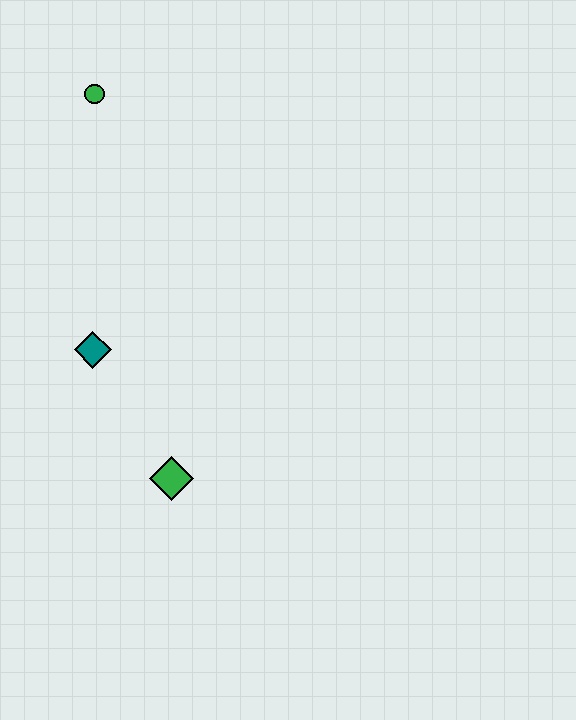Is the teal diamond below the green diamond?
No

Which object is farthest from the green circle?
The green diamond is farthest from the green circle.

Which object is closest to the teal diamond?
The green diamond is closest to the teal diamond.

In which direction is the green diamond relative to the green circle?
The green diamond is below the green circle.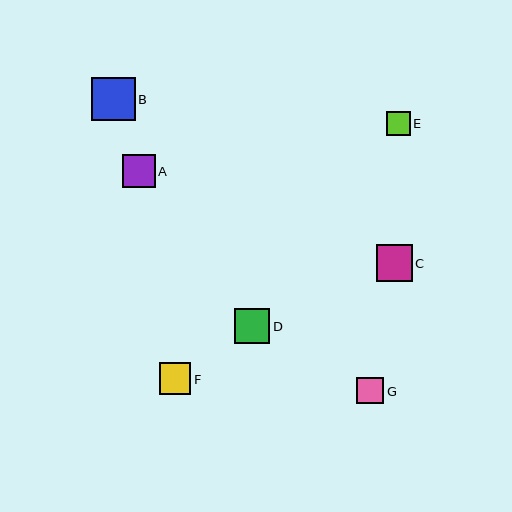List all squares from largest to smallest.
From largest to smallest: B, C, D, A, F, G, E.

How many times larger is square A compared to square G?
Square A is approximately 1.2 times the size of square G.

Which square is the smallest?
Square E is the smallest with a size of approximately 24 pixels.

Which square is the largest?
Square B is the largest with a size of approximately 44 pixels.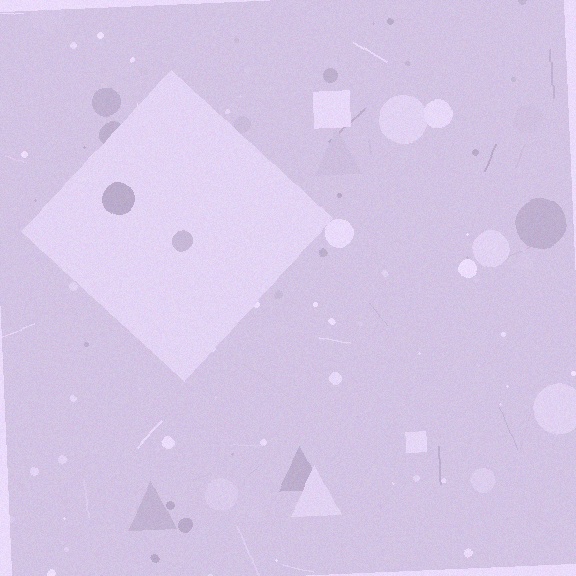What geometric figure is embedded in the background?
A diamond is embedded in the background.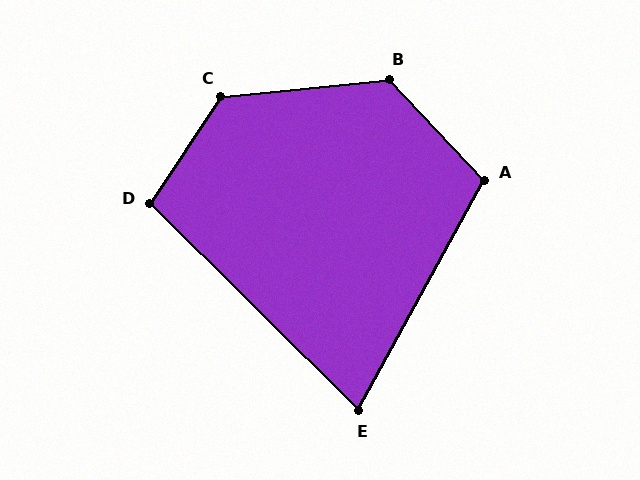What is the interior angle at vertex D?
Approximately 101 degrees (obtuse).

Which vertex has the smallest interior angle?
E, at approximately 74 degrees.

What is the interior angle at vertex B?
Approximately 128 degrees (obtuse).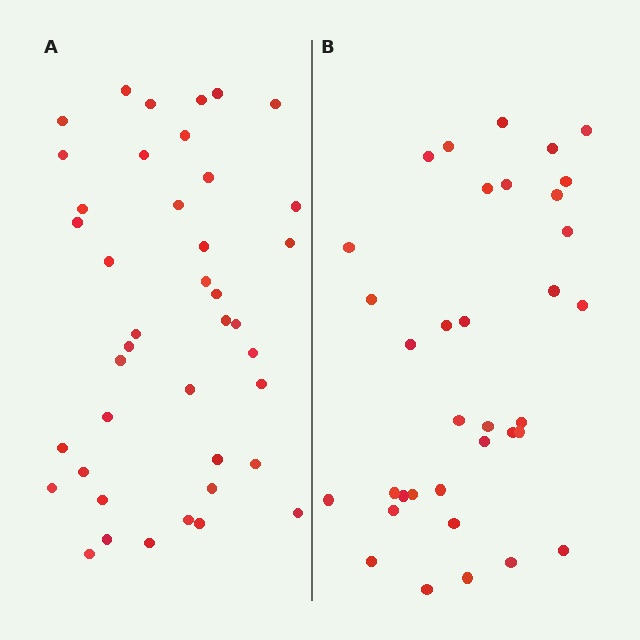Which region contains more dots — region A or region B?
Region A (the left region) has more dots.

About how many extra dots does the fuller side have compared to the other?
Region A has about 6 more dots than region B.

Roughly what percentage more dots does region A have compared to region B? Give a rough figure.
About 15% more.